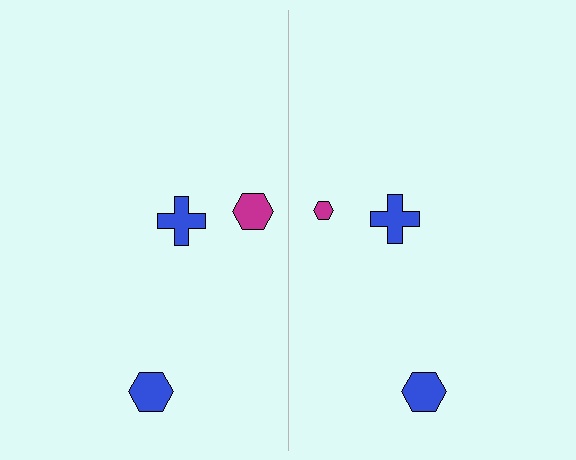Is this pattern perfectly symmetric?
No, the pattern is not perfectly symmetric. The magenta hexagon on the right side has a different size than its mirror counterpart.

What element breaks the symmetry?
The magenta hexagon on the right side has a different size than its mirror counterpart.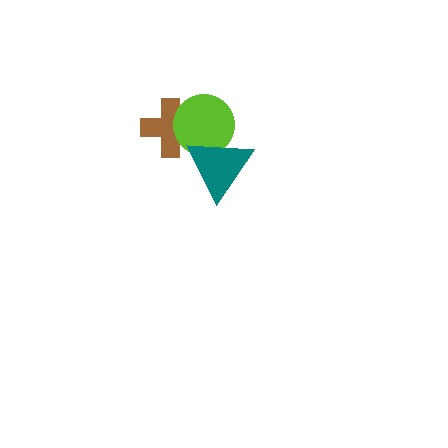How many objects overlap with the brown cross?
2 objects overlap with the brown cross.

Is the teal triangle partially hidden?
No, no other shape covers it.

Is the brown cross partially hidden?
Yes, it is partially covered by another shape.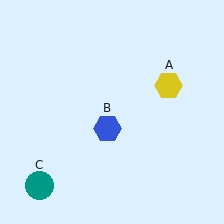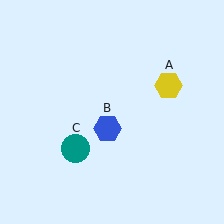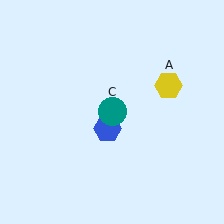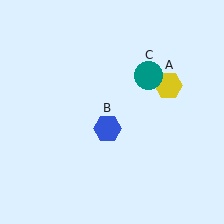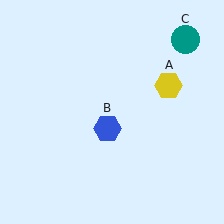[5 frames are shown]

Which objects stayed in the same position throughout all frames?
Yellow hexagon (object A) and blue hexagon (object B) remained stationary.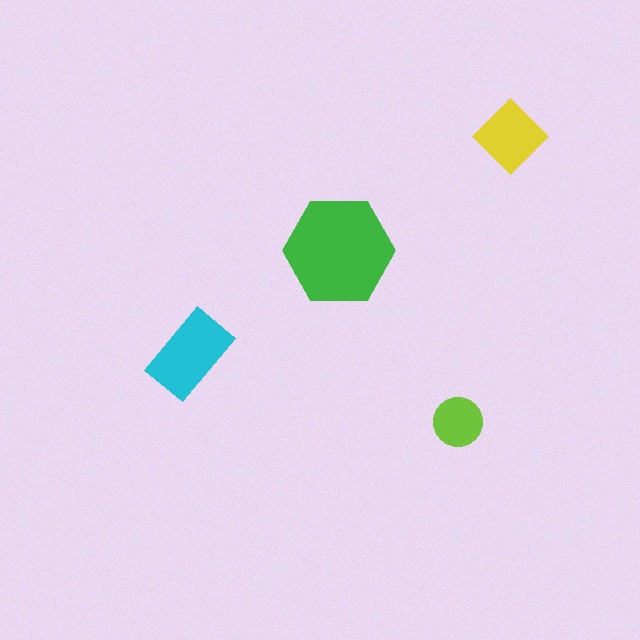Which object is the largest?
The green hexagon.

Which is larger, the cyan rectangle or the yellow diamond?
The cyan rectangle.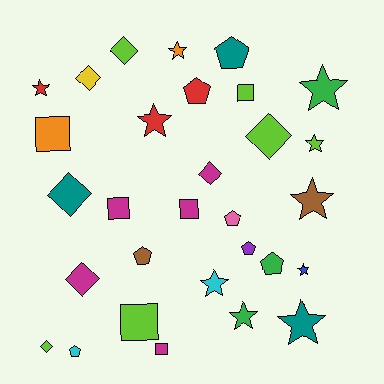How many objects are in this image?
There are 30 objects.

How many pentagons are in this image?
There are 7 pentagons.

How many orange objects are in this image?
There are 2 orange objects.